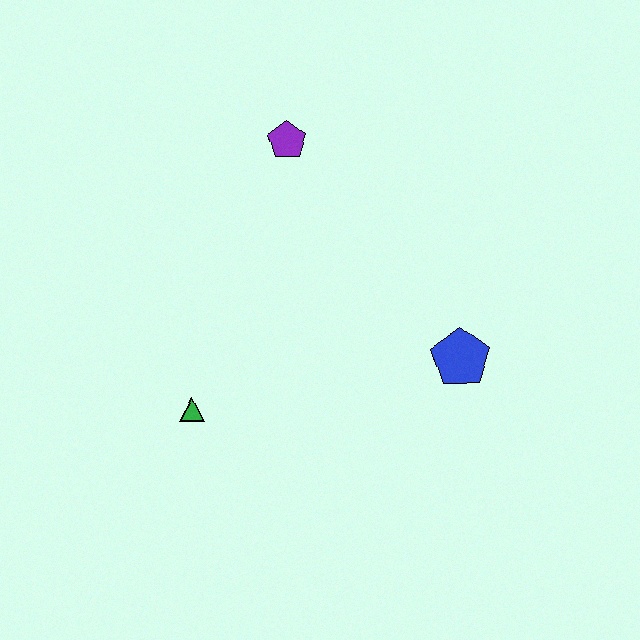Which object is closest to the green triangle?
The blue pentagon is closest to the green triangle.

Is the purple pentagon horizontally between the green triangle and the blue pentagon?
Yes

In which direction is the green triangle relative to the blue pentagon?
The green triangle is to the left of the blue pentagon.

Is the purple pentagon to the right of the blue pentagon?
No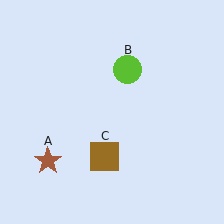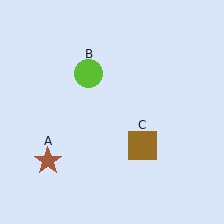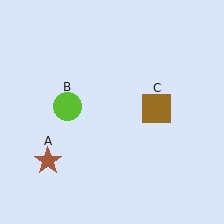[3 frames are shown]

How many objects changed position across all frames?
2 objects changed position: lime circle (object B), brown square (object C).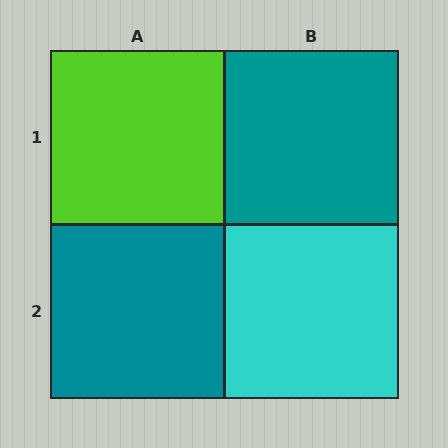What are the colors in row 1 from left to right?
Lime, teal.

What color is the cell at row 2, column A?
Teal.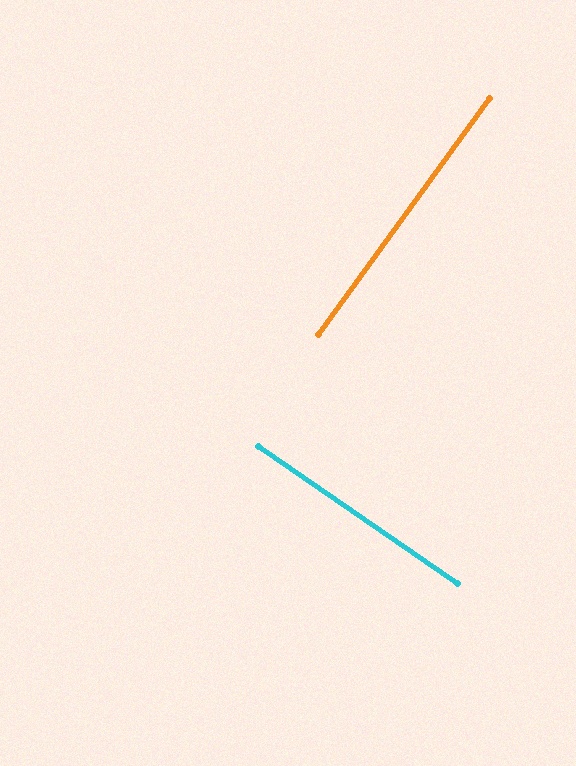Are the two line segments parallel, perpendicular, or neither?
Perpendicular — they meet at approximately 89°.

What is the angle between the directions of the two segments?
Approximately 89 degrees.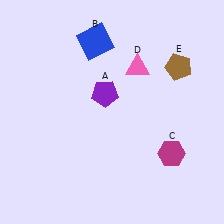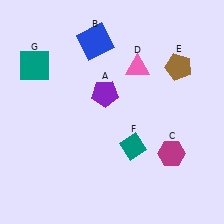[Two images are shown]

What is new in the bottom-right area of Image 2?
A teal diamond (F) was added in the bottom-right area of Image 2.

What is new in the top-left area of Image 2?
A teal square (G) was added in the top-left area of Image 2.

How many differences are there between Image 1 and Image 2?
There are 2 differences between the two images.